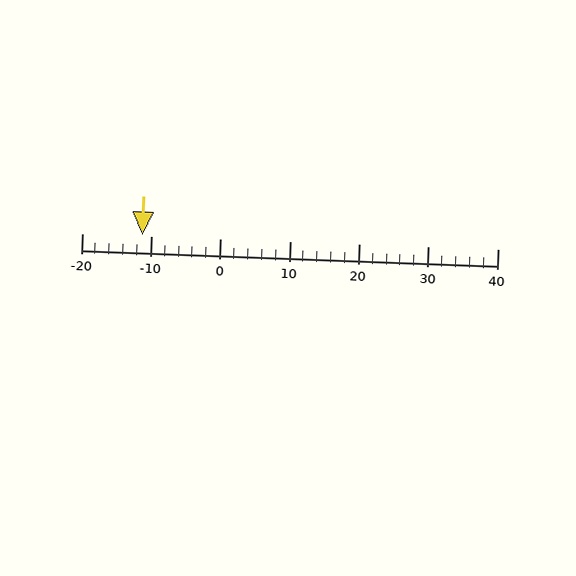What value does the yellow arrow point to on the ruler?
The yellow arrow points to approximately -11.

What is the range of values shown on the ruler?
The ruler shows values from -20 to 40.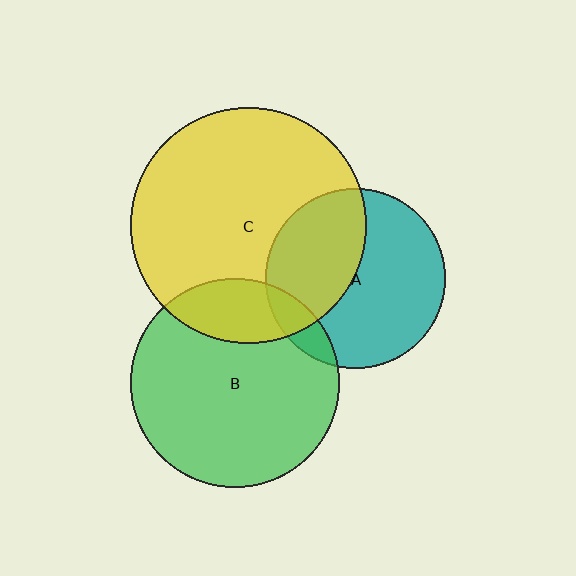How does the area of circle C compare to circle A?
Approximately 1.7 times.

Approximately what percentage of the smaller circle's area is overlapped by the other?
Approximately 40%.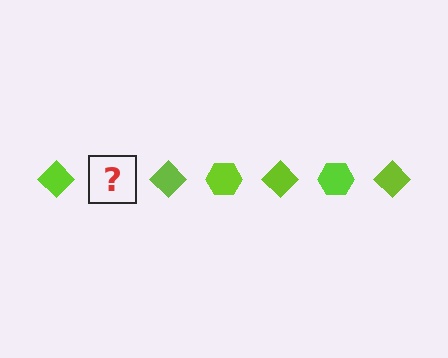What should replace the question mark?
The question mark should be replaced with a lime hexagon.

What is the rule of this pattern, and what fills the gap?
The rule is that the pattern cycles through diamond, hexagon shapes in lime. The gap should be filled with a lime hexagon.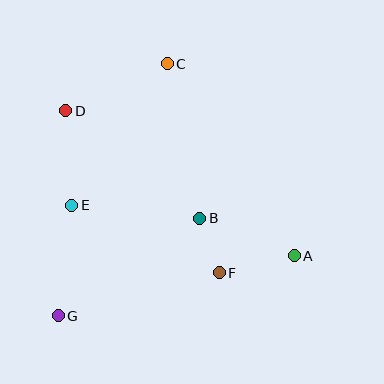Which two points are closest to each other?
Points B and F are closest to each other.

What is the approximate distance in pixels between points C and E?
The distance between C and E is approximately 170 pixels.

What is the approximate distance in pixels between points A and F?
The distance between A and F is approximately 77 pixels.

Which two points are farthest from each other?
Points C and G are farthest from each other.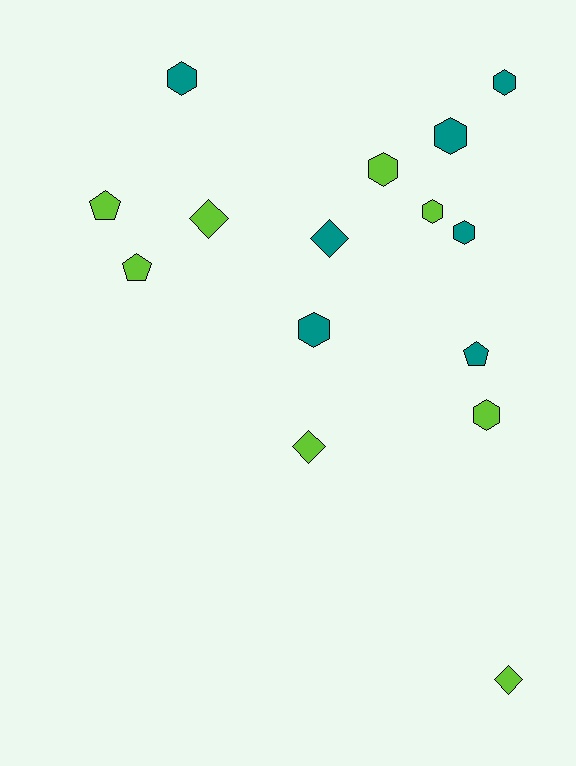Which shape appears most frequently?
Hexagon, with 8 objects.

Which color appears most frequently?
Lime, with 8 objects.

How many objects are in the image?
There are 15 objects.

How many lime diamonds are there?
There are 3 lime diamonds.